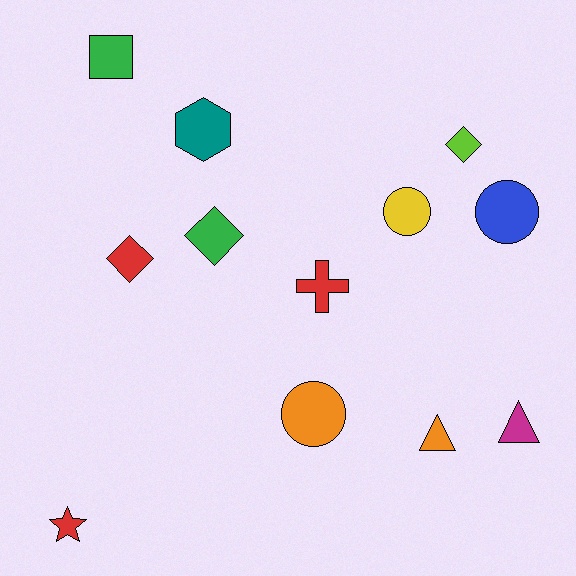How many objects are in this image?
There are 12 objects.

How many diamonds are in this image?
There are 3 diamonds.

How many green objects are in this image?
There are 2 green objects.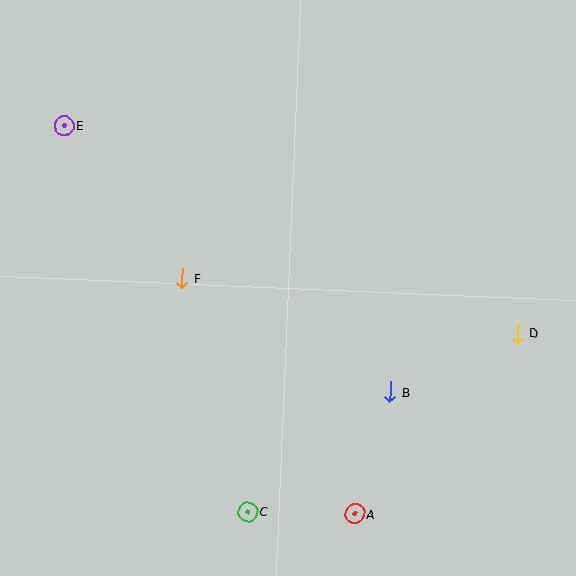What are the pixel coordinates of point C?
Point C is at (248, 512).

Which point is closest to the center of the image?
Point F at (182, 278) is closest to the center.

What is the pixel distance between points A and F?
The distance between A and F is 292 pixels.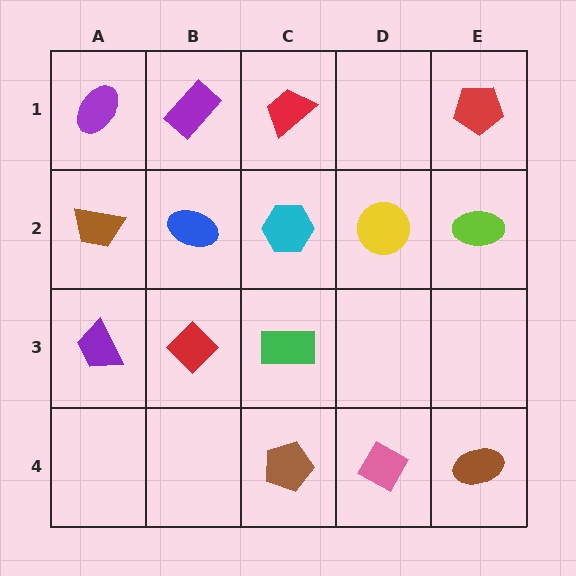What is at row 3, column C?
A green rectangle.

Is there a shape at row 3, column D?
No, that cell is empty.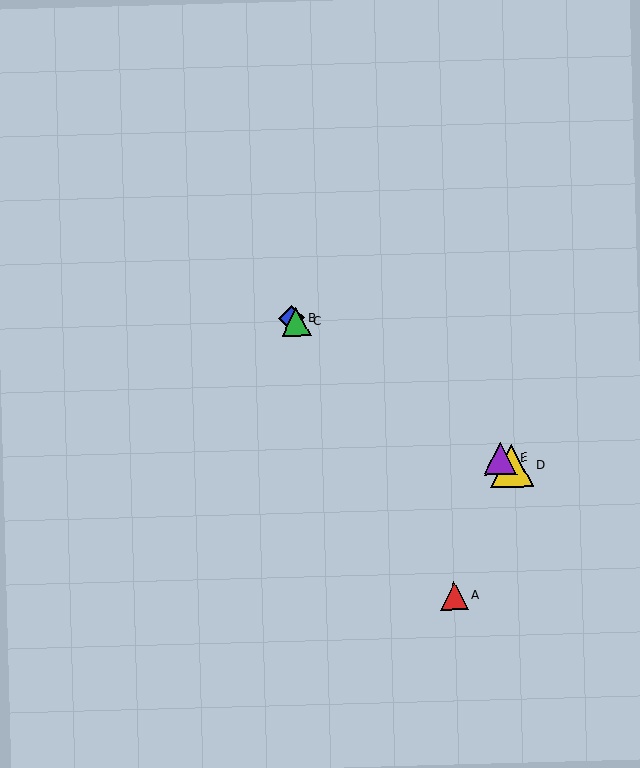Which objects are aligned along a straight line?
Objects B, C, D, E are aligned along a straight line.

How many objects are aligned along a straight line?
4 objects (B, C, D, E) are aligned along a straight line.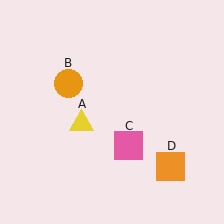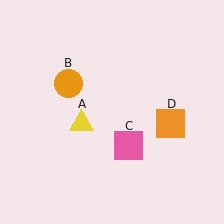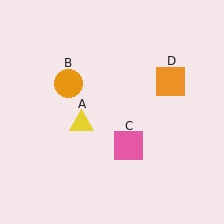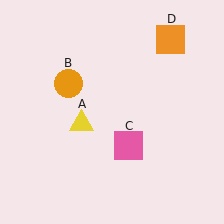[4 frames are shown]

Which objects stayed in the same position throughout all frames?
Yellow triangle (object A) and orange circle (object B) and pink square (object C) remained stationary.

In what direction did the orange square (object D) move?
The orange square (object D) moved up.